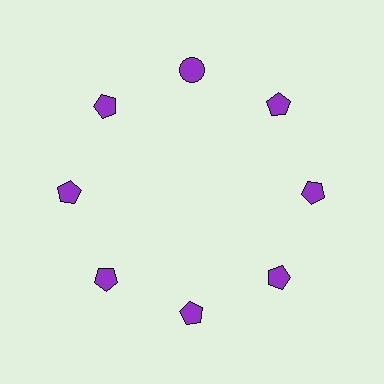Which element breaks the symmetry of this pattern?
The purple circle at roughly the 12 o'clock position breaks the symmetry. All other shapes are purple pentagons.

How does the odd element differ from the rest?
It has a different shape: circle instead of pentagon.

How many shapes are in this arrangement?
There are 8 shapes arranged in a ring pattern.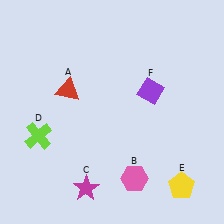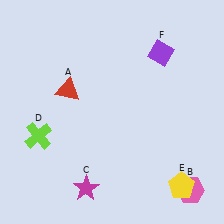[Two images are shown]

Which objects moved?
The objects that moved are: the pink hexagon (B), the purple diamond (F).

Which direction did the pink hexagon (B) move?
The pink hexagon (B) moved right.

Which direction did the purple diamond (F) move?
The purple diamond (F) moved up.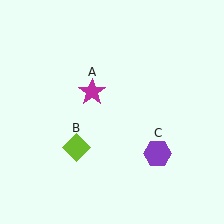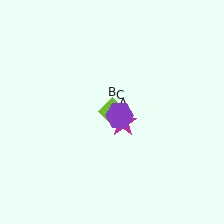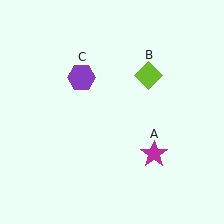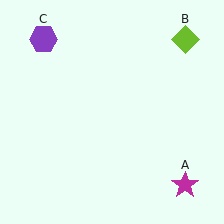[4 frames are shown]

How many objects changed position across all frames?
3 objects changed position: magenta star (object A), lime diamond (object B), purple hexagon (object C).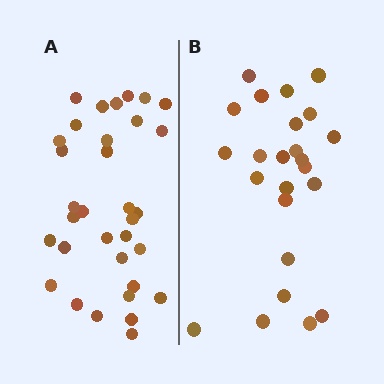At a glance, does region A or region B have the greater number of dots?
Region A (the left region) has more dots.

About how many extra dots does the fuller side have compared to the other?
Region A has roughly 8 or so more dots than region B.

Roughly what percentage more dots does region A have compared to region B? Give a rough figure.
About 40% more.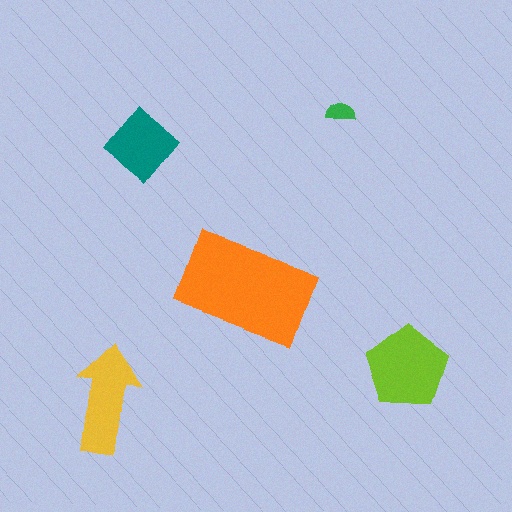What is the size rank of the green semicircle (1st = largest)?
5th.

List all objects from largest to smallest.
The orange rectangle, the lime pentagon, the yellow arrow, the teal diamond, the green semicircle.